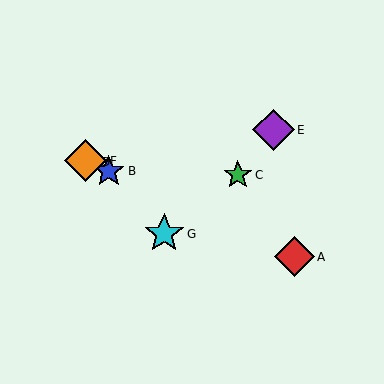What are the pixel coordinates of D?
Object D is at (87, 162).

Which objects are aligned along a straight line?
Objects A, B, D, F are aligned along a straight line.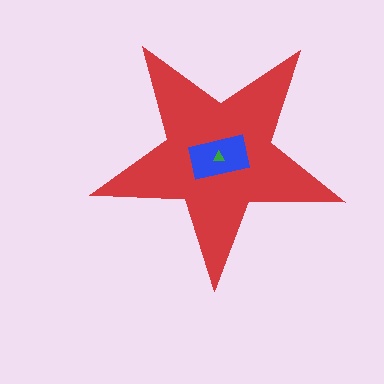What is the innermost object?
The green triangle.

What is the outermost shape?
The red star.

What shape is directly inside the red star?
The blue rectangle.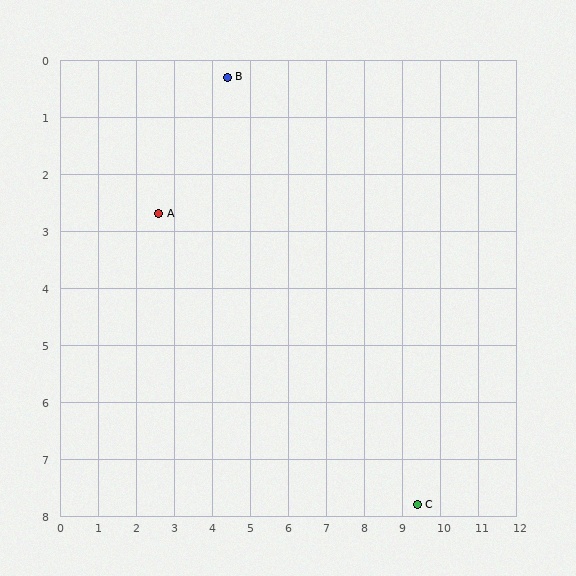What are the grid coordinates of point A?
Point A is at approximately (2.6, 2.7).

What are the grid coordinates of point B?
Point B is at approximately (4.4, 0.3).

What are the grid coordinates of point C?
Point C is at approximately (9.4, 7.8).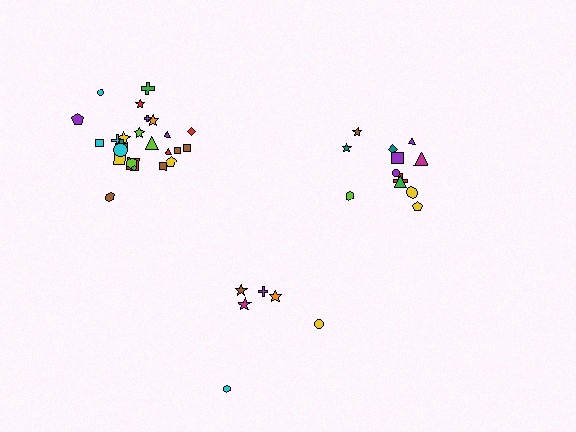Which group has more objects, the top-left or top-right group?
The top-left group.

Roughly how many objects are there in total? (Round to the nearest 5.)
Roughly 45 objects in total.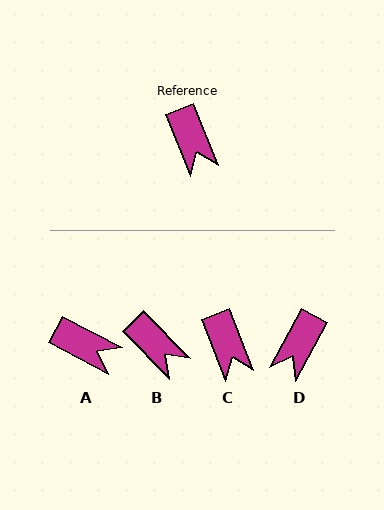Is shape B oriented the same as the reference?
No, it is off by about 23 degrees.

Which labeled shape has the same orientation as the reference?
C.